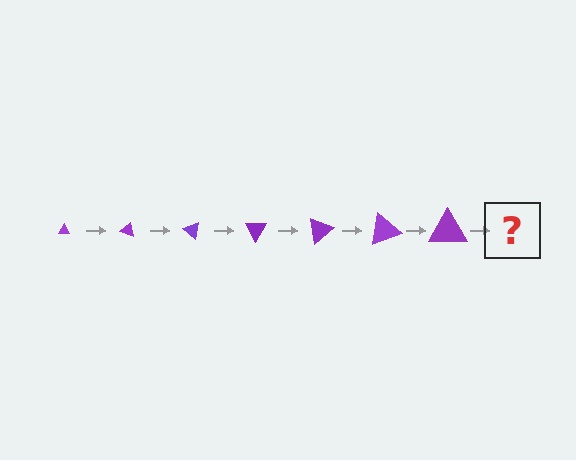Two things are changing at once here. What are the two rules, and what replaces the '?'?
The two rules are that the triangle grows larger each step and it rotates 20 degrees each step. The '?' should be a triangle, larger than the previous one and rotated 140 degrees from the start.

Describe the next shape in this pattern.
It should be a triangle, larger than the previous one and rotated 140 degrees from the start.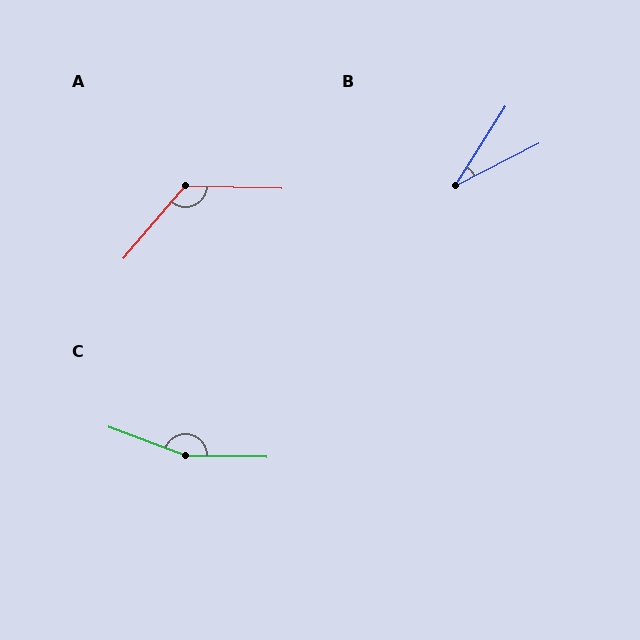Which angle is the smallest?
B, at approximately 31 degrees.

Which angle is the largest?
C, at approximately 160 degrees.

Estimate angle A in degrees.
Approximately 129 degrees.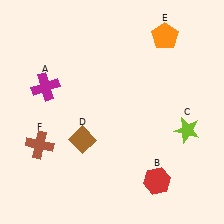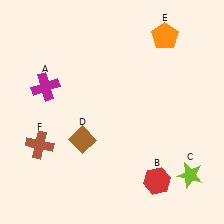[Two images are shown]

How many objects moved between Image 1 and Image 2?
1 object moved between the two images.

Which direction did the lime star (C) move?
The lime star (C) moved down.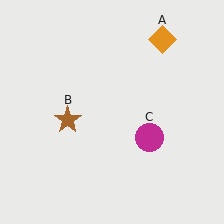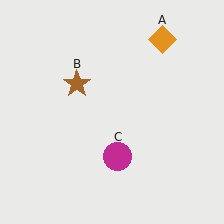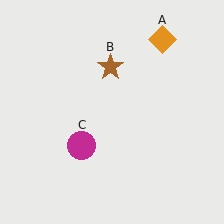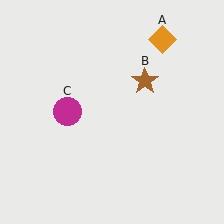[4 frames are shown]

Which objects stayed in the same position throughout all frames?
Orange diamond (object A) remained stationary.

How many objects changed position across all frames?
2 objects changed position: brown star (object B), magenta circle (object C).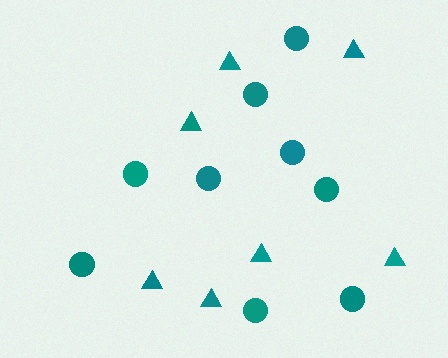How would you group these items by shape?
There are 2 groups: one group of circles (9) and one group of triangles (7).